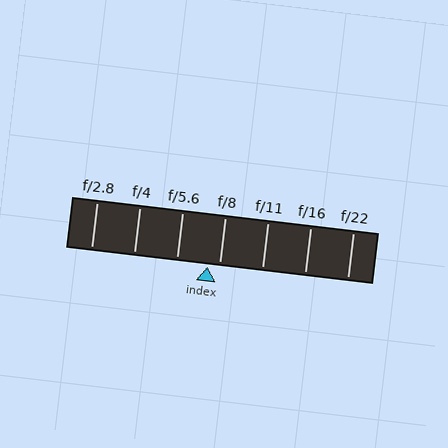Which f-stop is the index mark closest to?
The index mark is closest to f/8.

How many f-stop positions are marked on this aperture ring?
There are 7 f-stop positions marked.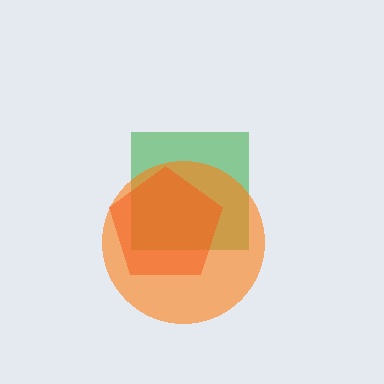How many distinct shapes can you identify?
There are 3 distinct shapes: a green square, a red pentagon, an orange circle.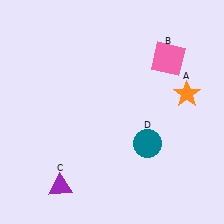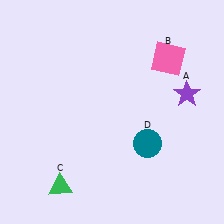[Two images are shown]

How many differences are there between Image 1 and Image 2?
There are 2 differences between the two images.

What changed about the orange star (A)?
In Image 1, A is orange. In Image 2, it changed to purple.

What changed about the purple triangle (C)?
In Image 1, C is purple. In Image 2, it changed to green.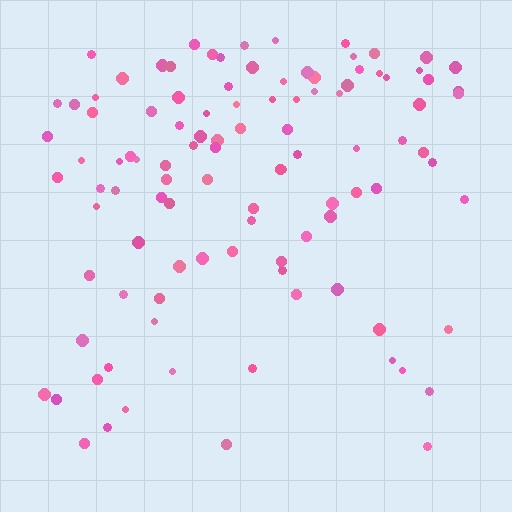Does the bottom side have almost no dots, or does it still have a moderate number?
Still a moderate number, just noticeably fewer than the top.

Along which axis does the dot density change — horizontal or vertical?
Vertical.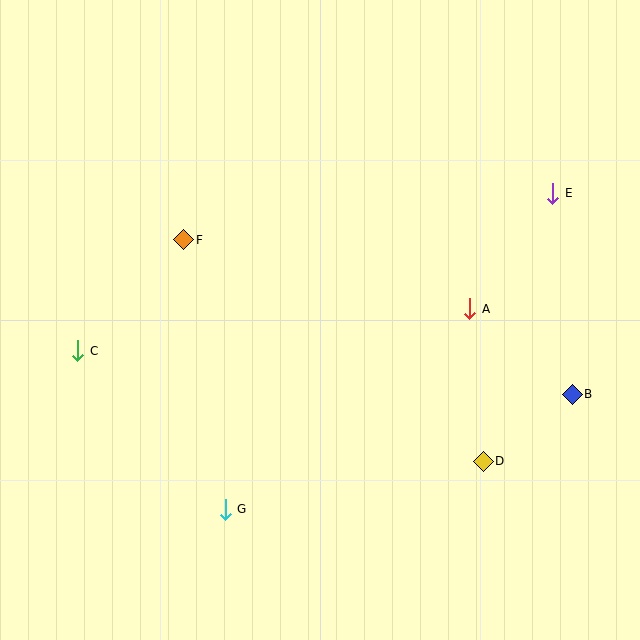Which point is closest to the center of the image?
Point A at (470, 309) is closest to the center.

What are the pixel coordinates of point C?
Point C is at (78, 351).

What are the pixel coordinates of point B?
Point B is at (572, 394).